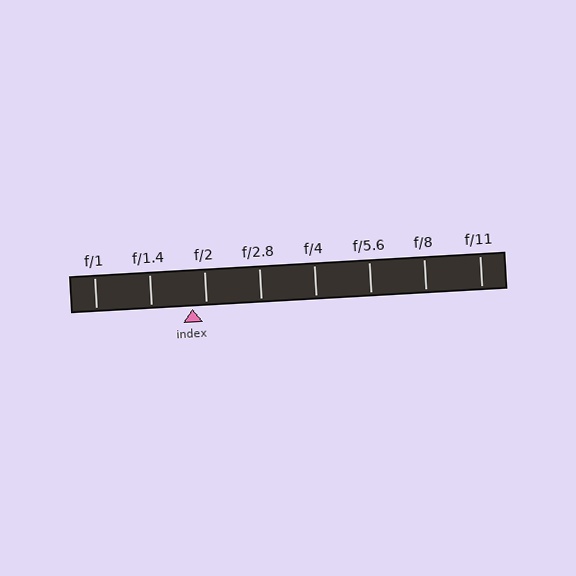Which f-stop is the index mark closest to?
The index mark is closest to f/2.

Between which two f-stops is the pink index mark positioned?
The index mark is between f/1.4 and f/2.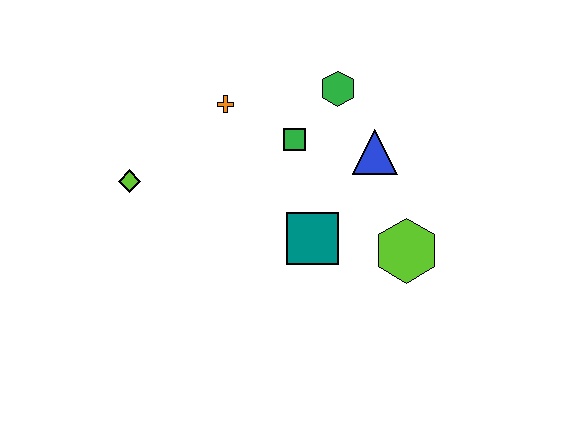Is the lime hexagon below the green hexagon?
Yes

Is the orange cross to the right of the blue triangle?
No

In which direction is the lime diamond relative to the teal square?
The lime diamond is to the left of the teal square.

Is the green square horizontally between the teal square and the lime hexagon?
No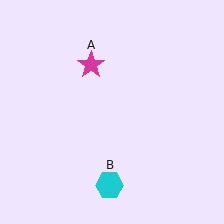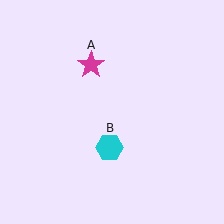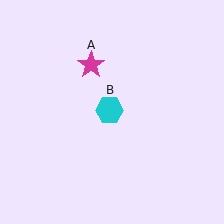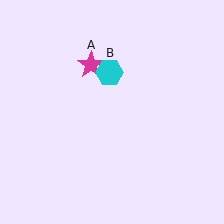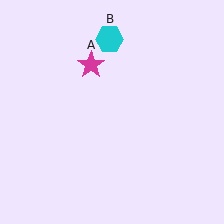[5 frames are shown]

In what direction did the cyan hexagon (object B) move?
The cyan hexagon (object B) moved up.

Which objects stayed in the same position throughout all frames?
Magenta star (object A) remained stationary.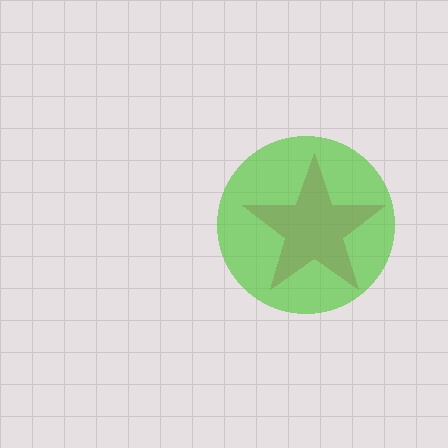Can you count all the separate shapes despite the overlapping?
Yes, there are 2 separate shapes.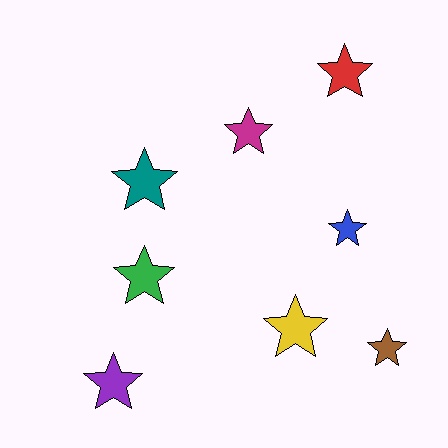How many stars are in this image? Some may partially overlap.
There are 8 stars.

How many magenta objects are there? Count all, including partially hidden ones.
There is 1 magenta object.